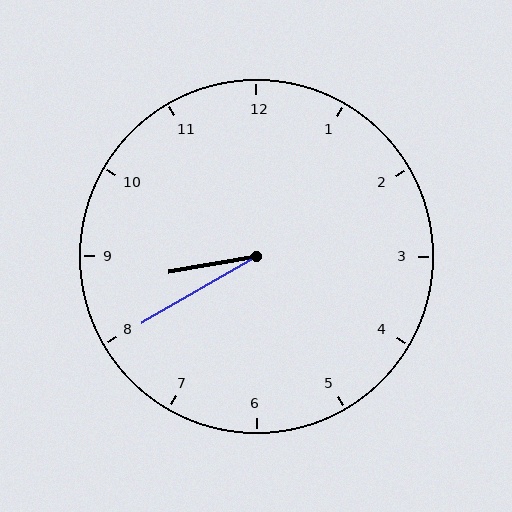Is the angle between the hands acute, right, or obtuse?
It is acute.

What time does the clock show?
8:40.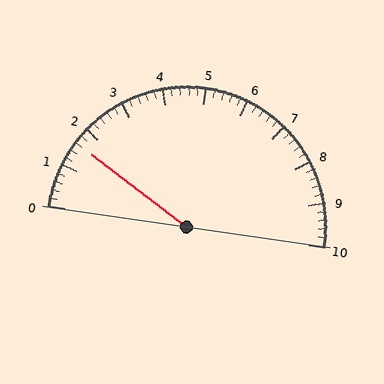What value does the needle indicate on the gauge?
The needle indicates approximately 1.6.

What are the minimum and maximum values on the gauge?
The gauge ranges from 0 to 10.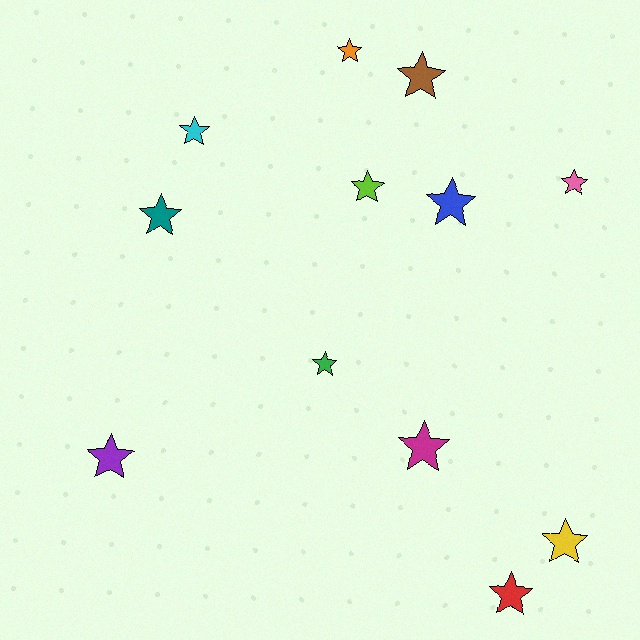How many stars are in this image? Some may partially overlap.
There are 12 stars.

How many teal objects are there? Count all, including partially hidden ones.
There is 1 teal object.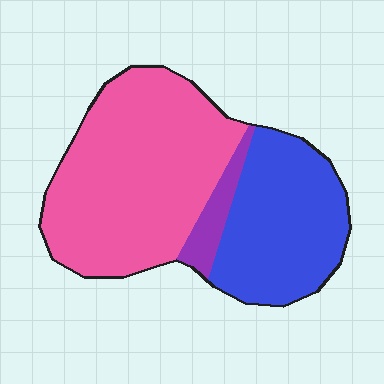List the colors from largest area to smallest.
From largest to smallest: pink, blue, purple.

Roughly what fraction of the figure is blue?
Blue takes up between a third and a half of the figure.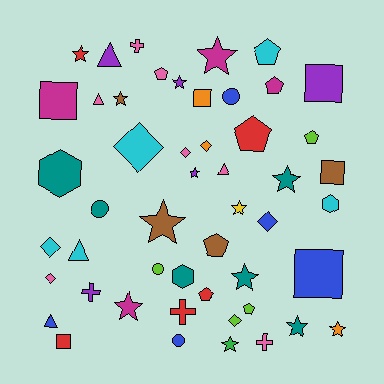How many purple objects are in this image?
There are 5 purple objects.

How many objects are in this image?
There are 50 objects.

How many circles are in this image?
There are 4 circles.